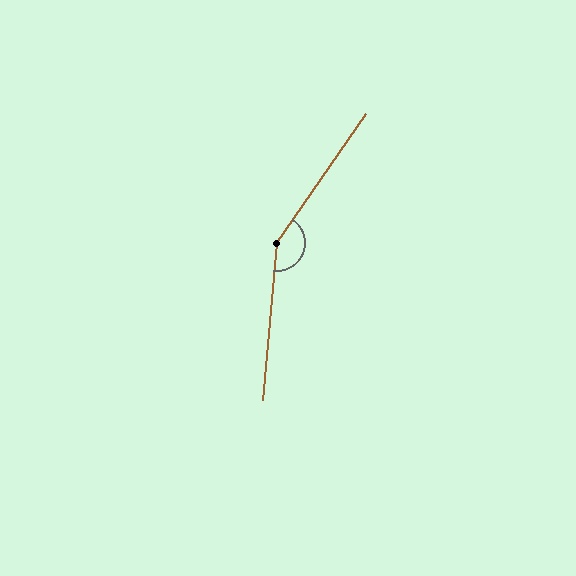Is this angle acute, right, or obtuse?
It is obtuse.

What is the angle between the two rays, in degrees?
Approximately 150 degrees.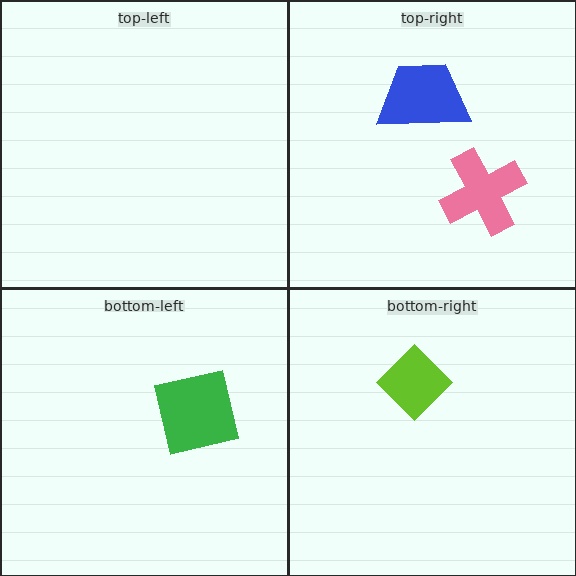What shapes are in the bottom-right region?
The lime diamond.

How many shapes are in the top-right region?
2.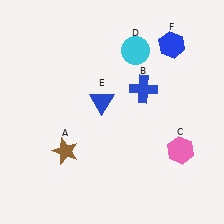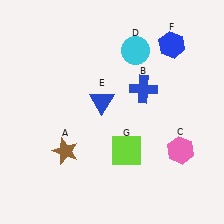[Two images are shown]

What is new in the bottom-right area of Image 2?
A lime square (G) was added in the bottom-right area of Image 2.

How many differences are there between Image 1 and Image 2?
There is 1 difference between the two images.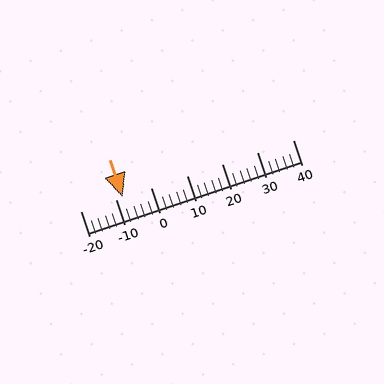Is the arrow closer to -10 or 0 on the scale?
The arrow is closer to -10.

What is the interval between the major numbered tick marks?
The major tick marks are spaced 10 units apart.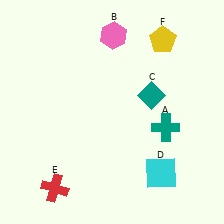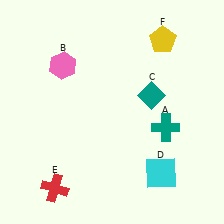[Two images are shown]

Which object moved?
The pink hexagon (B) moved left.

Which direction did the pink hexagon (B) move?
The pink hexagon (B) moved left.